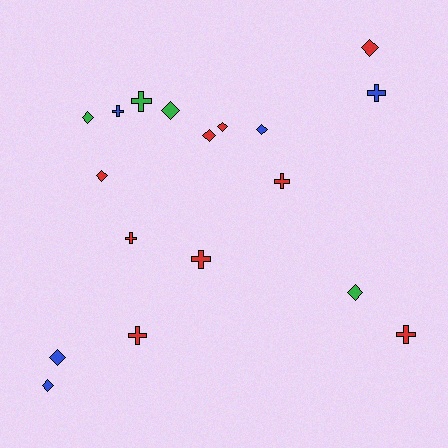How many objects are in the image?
There are 18 objects.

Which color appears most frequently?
Red, with 9 objects.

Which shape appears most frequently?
Diamond, with 10 objects.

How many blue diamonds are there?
There are 3 blue diamonds.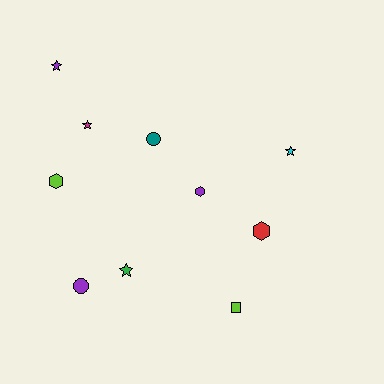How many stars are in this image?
There are 4 stars.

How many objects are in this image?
There are 10 objects.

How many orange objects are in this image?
There are no orange objects.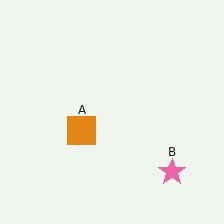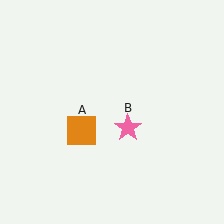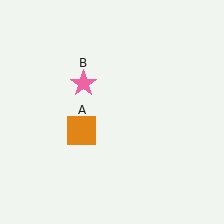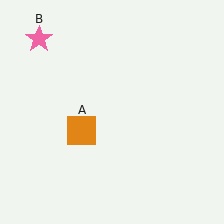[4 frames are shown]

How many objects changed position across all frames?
1 object changed position: pink star (object B).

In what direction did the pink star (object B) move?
The pink star (object B) moved up and to the left.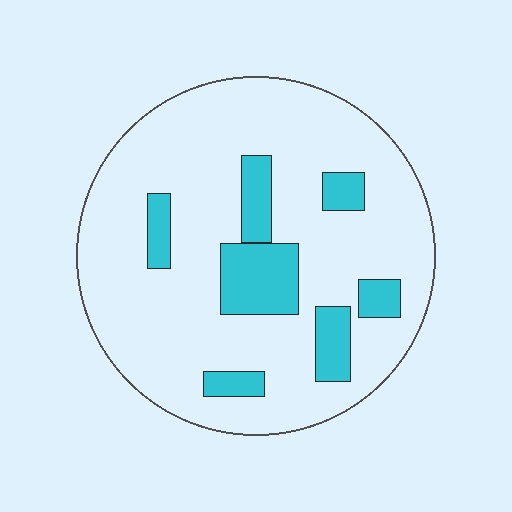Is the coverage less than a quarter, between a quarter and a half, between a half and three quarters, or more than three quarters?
Less than a quarter.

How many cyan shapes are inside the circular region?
7.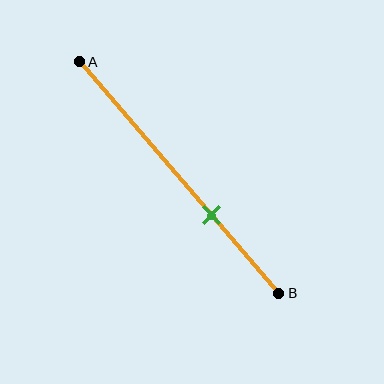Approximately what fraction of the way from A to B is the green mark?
The green mark is approximately 65% of the way from A to B.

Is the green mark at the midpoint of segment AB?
No, the mark is at about 65% from A, not at the 50% midpoint.